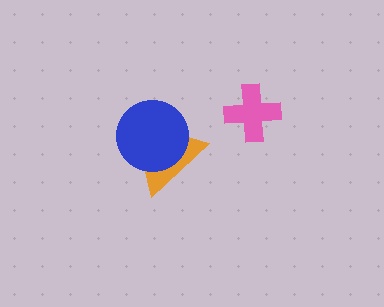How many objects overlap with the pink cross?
0 objects overlap with the pink cross.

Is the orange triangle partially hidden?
Yes, it is partially covered by another shape.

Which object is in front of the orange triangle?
The blue circle is in front of the orange triangle.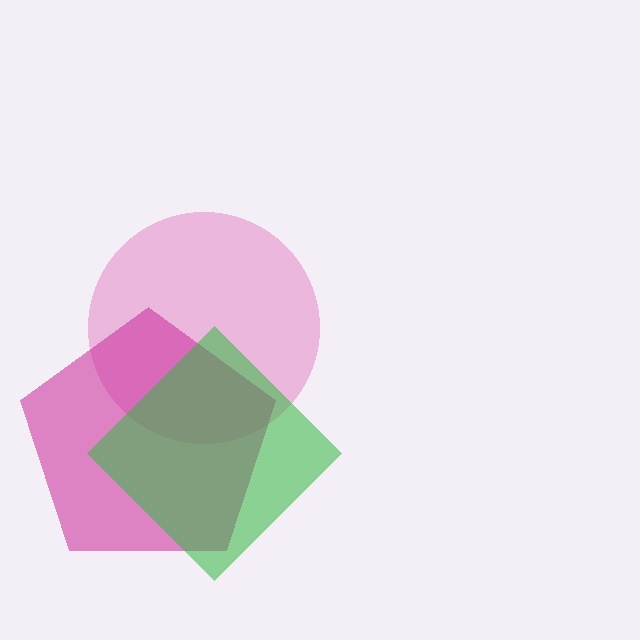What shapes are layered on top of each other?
The layered shapes are: a pink circle, a magenta pentagon, a green diamond.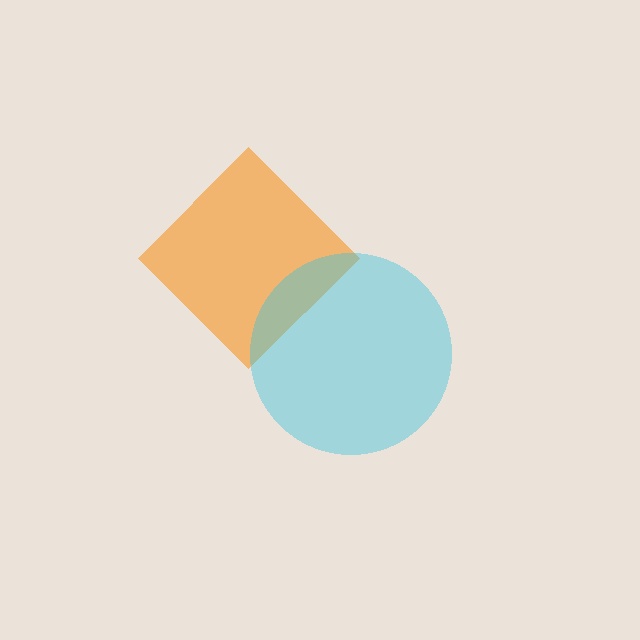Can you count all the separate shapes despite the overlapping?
Yes, there are 2 separate shapes.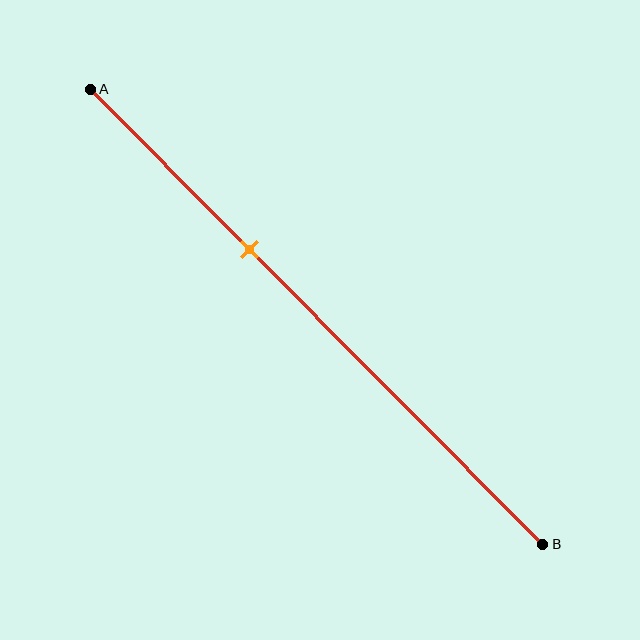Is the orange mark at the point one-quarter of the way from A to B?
No, the mark is at about 35% from A, not at the 25% one-quarter point.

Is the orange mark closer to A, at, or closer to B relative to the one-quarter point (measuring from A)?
The orange mark is closer to point B than the one-quarter point of segment AB.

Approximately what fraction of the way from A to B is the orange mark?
The orange mark is approximately 35% of the way from A to B.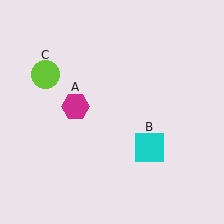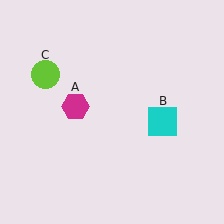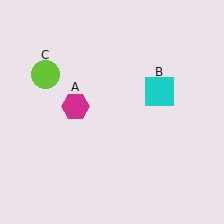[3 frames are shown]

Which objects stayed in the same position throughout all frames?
Magenta hexagon (object A) and lime circle (object C) remained stationary.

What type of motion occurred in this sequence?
The cyan square (object B) rotated counterclockwise around the center of the scene.